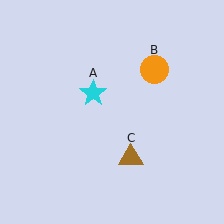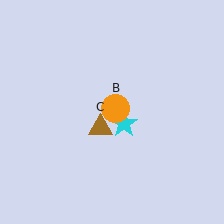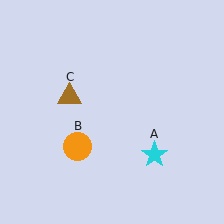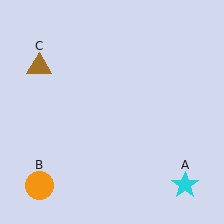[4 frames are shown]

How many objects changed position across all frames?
3 objects changed position: cyan star (object A), orange circle (object B), brown triangle (object C).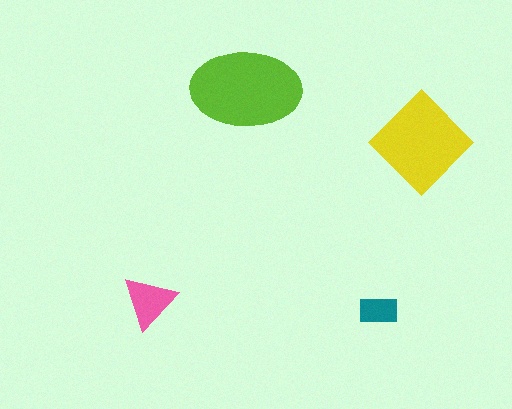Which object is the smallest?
The teal rectangle.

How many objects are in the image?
There are 4 objects in the image.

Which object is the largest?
The lime ellipse.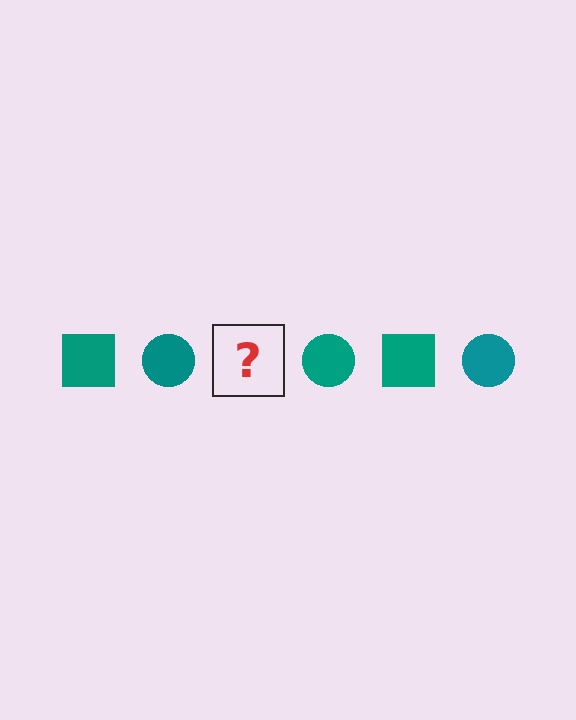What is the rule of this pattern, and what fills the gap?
The rule is that the pattern cycles through square, circle shapes in teal. The gap should be filled with a teal square.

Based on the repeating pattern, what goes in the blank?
The blank should be a teal square.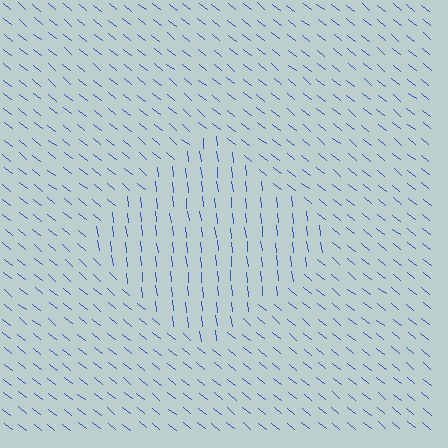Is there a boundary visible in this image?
Yes, there is a texture boundary formed by a change in line orientation.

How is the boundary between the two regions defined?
The boundary is defined purely by a change in line orientation (approximately 45 degrees difference). All lines are the same color and thickness.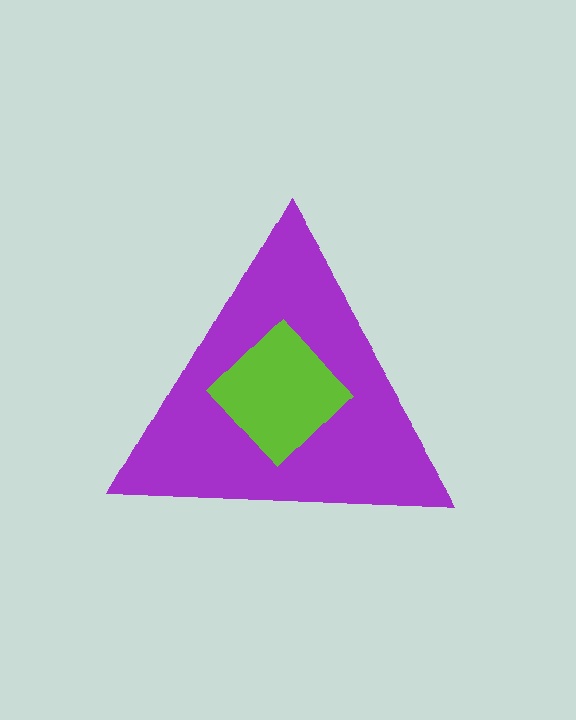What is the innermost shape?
The lime diamond.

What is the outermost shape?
The purple triangle.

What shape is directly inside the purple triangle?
The lime diamond.